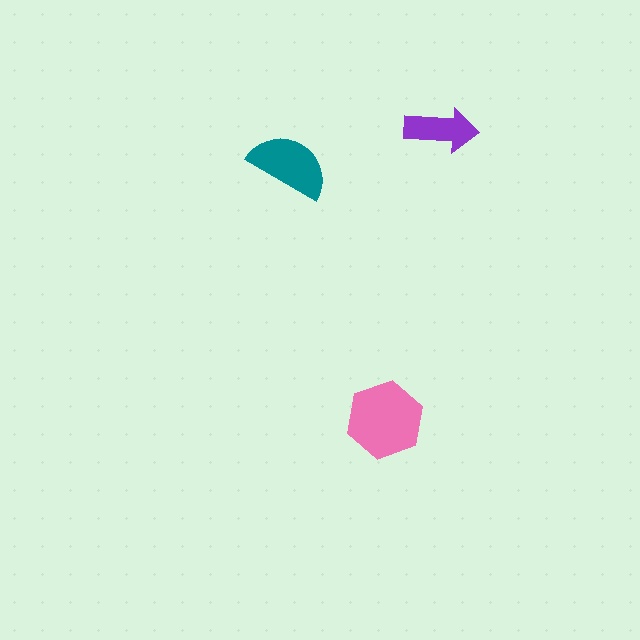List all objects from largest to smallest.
The pink hexagon, the teal semicircle, the purple arrow.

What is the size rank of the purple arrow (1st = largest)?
3rd.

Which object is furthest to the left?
The teal semicircle is leftmost.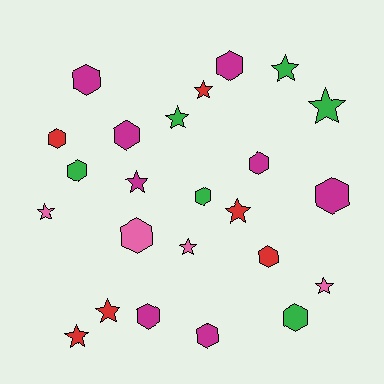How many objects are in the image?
There are 24 objects.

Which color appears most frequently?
Magenta, with 8 objects.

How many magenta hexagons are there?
There are 7 magenta hexagons.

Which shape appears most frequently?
Hexagon, with 13 objects.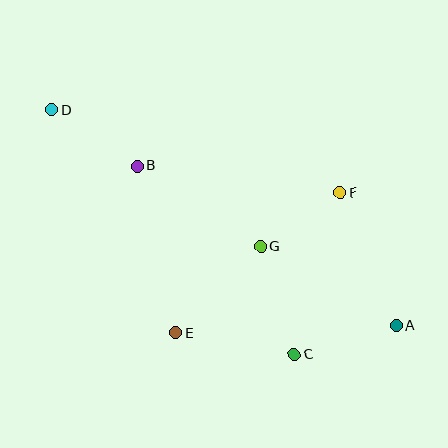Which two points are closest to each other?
Points F and G are closest to each other.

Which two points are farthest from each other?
Points A and D are farthest from each other.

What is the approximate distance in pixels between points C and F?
The distance between C and F is approximately 168 pixels.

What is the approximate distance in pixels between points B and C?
The distance between B and C is approximately 245 pixels.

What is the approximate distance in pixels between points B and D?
The distance between B and D is approximately 102 pixels.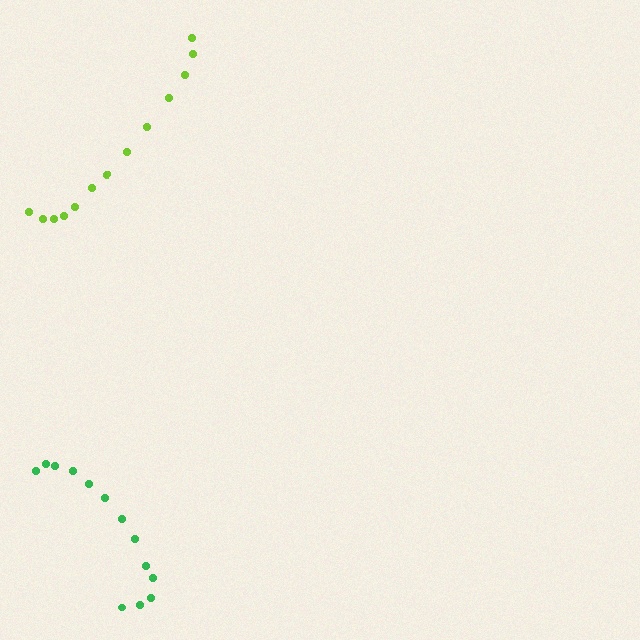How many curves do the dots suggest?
There are 2 distinct paths.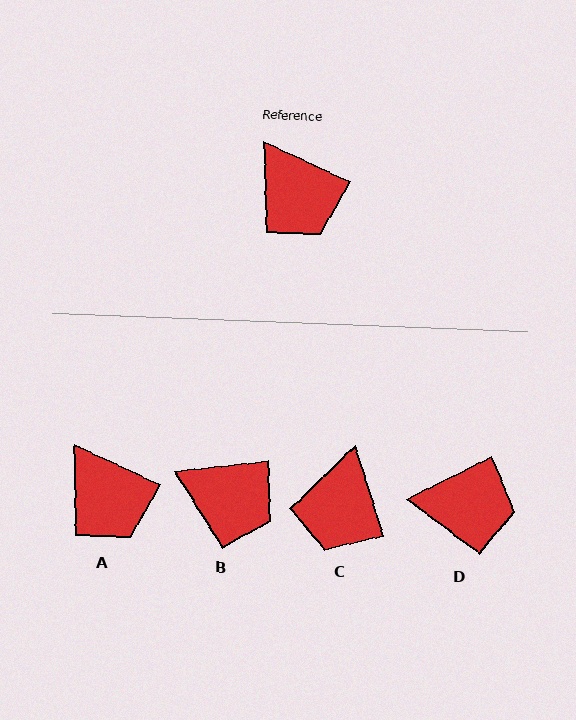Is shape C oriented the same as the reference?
No, it is off by about 47 degrees.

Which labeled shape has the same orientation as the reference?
A.